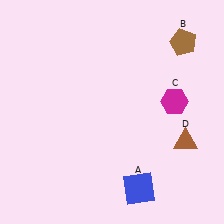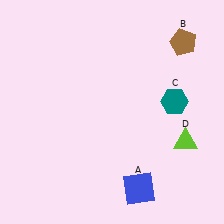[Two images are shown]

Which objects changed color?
C changed from magenta to teal. D changed from brown to lime.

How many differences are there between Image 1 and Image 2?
There are 2 differences between the two images.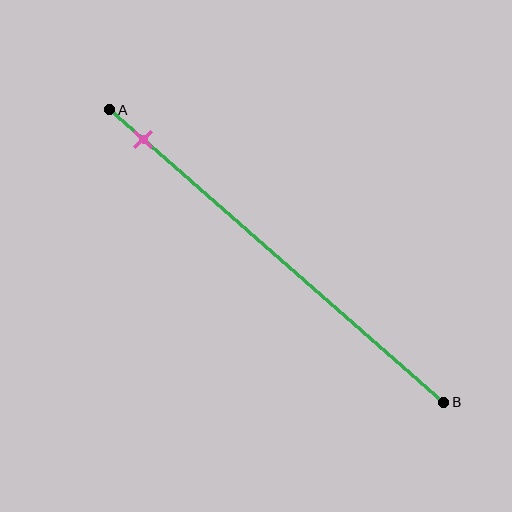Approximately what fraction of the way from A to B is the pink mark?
The pink mark is approximately 10% of the way from A to B.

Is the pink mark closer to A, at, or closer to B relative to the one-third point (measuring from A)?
The pink mark is closer to point A than the one-third point of segment AB.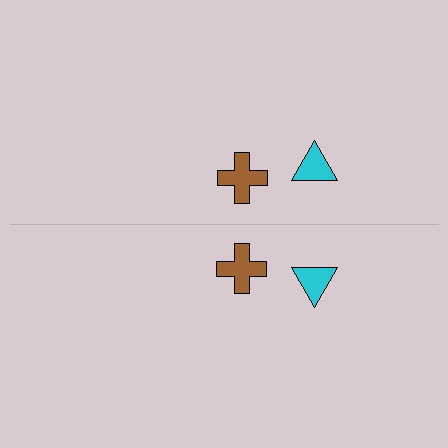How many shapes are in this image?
There are 4 shapes in this image.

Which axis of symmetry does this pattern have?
The pattern has a horizontal axis of symmetry running through the center of the image.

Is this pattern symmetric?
Yes, this pattern has bilateral (reflection) symmetry.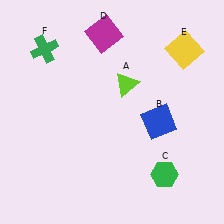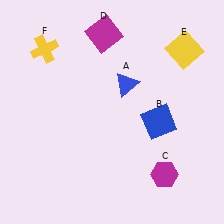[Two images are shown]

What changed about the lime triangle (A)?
In Image 1, A is lime. In Image 2, it changed to blue.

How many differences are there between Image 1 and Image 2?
There are 3 differences between the two images.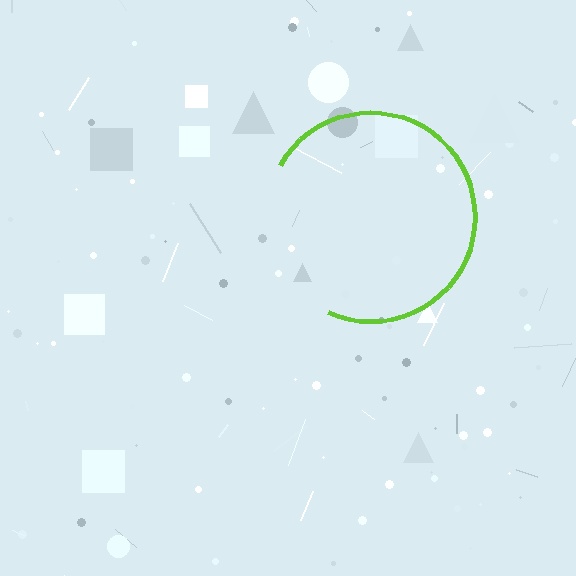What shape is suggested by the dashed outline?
The dashed outline suggests a circle.